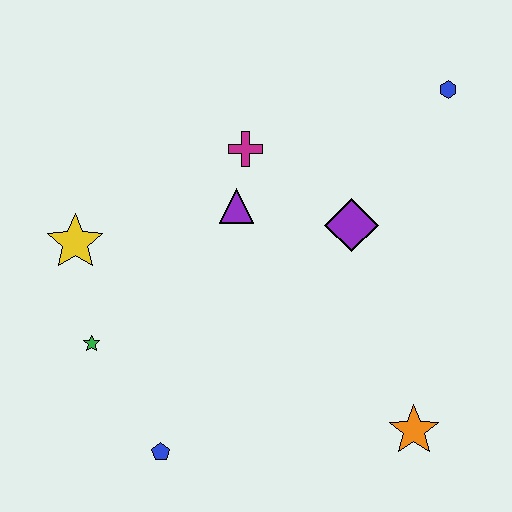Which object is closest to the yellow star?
The green star is closest to the yellow star.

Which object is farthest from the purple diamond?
The blue pentagon is farthest from the purple diamond.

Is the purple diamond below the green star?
No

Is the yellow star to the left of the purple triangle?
Yes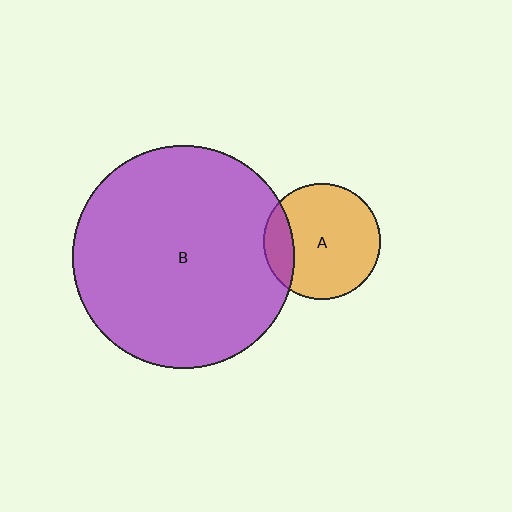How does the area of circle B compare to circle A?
Approximately 3.6 times.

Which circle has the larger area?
Circle B (purple).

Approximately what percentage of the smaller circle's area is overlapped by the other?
Approximately 15%.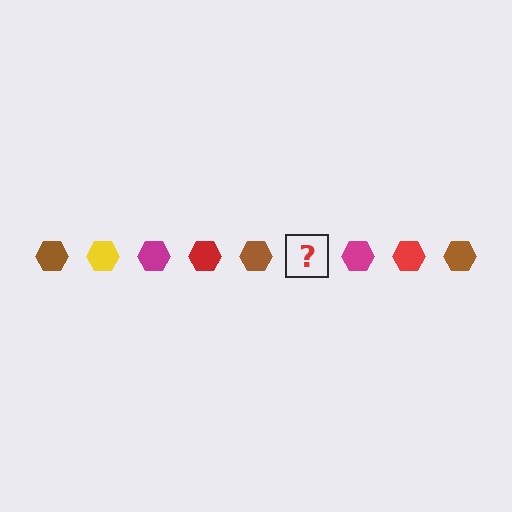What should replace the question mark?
The question mark should be replaced with a yellow hexagon.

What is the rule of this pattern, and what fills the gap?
The rule is that the pattern cycles through brown, yellow, magenta, red hexagons. The gap should be filled with a yellow hexagon.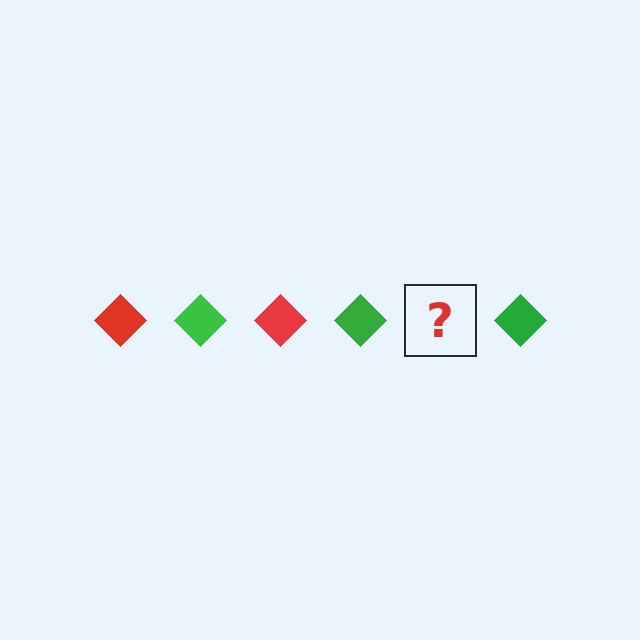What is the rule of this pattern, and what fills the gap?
The rule is that the pattern cycles through red, green diamonds. The gap should be filled with a red diamond.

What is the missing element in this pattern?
The missing element is a red diamond.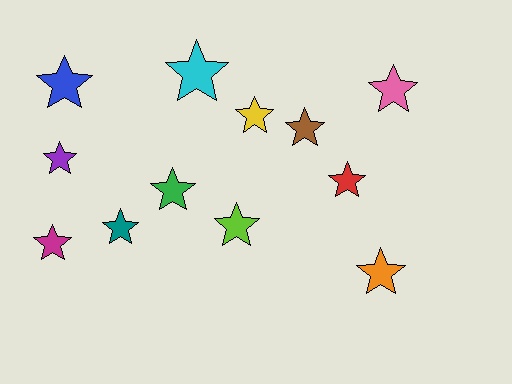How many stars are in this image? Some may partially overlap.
There are 12 stars.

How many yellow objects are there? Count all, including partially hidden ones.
There is 1 yellow object.